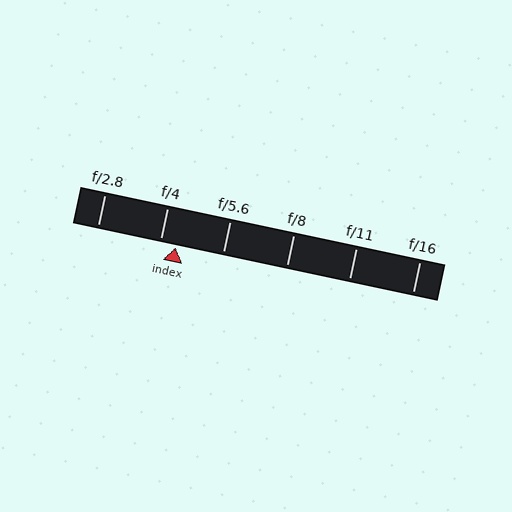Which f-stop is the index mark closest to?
The index mark is closest to f/4.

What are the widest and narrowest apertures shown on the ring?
The widest aperture shown is f/2.8 and the narrowest is f/16.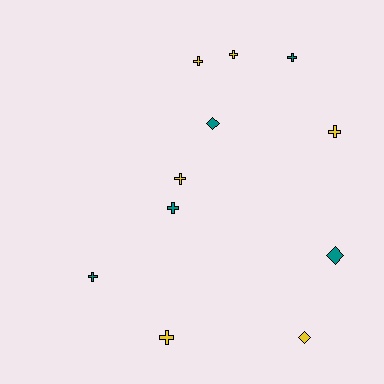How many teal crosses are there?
There are 3 teal crosses.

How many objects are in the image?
There are 11 objects.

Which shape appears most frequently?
Cross, with 8 objects.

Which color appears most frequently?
Yellow, with 6 objects.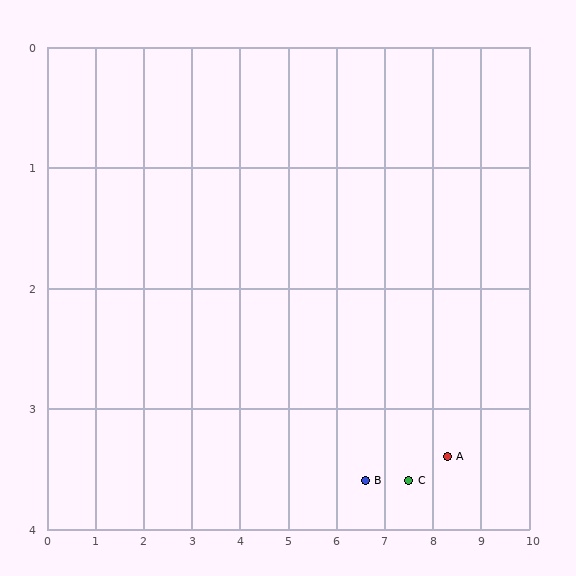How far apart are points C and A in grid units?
Points C and A are about 0.8 grid units apart.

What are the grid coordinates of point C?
Point C is at approximately (7.5, 3.6).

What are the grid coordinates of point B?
Point B is at approximately (6.6, 3.6).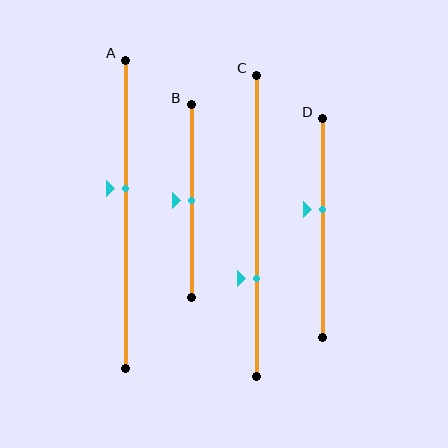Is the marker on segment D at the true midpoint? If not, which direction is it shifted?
No, the marker on segment D is shifted upward by about 8% of the segment length.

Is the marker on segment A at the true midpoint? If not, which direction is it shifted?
No, the marker on segment A is shifted upward by about 8% of the segment length.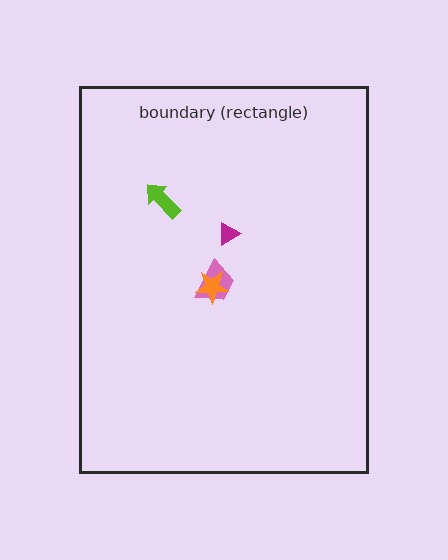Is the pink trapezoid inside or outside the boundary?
Inside.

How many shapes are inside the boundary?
4 inside, 0 outside.